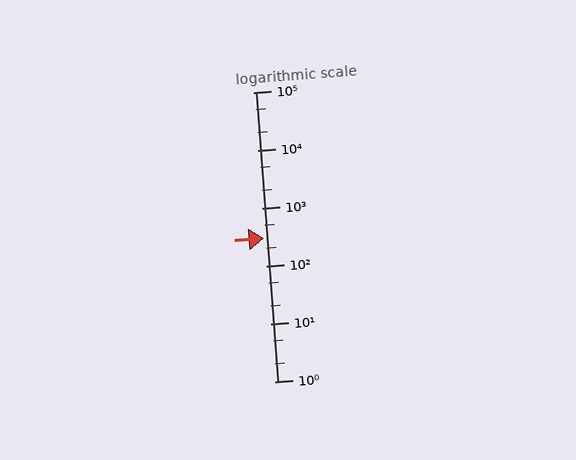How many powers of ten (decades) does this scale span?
The scale spans 5 decades, from 1 to 100000.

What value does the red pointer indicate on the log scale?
The pointer indicates approximately 300.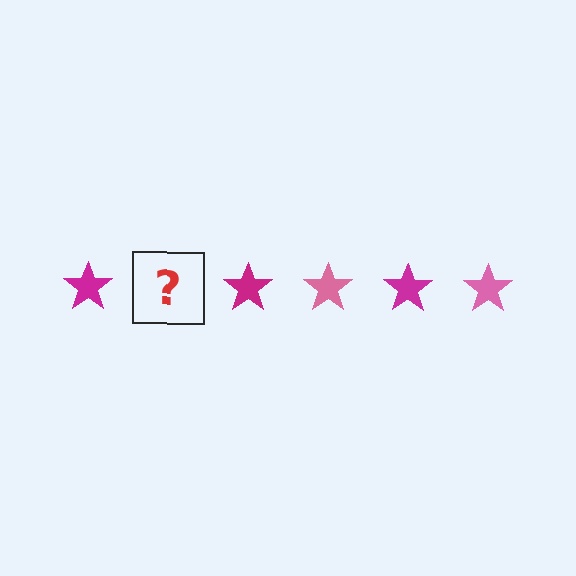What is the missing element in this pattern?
The missing element is a pink star.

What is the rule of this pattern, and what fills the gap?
The rule is that the pattern cycles through magenta, pink stars. The gap should be filled with a pink star.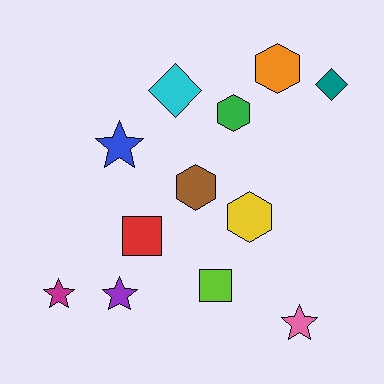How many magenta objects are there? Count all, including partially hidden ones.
There is 1 magenta object.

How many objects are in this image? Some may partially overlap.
There are 12 objects.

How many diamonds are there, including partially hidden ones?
There are 2 diamonds.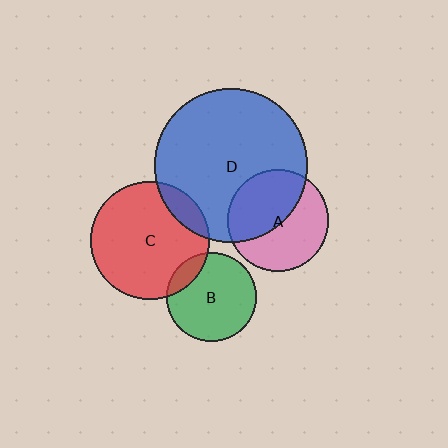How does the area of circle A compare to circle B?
Approximately 1.3 times.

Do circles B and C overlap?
Yes.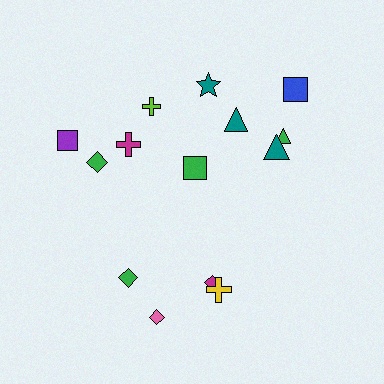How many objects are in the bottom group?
There are 4 objects.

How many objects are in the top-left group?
There are 4 objects.